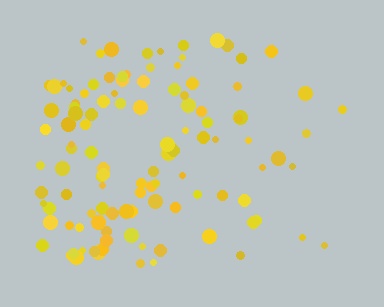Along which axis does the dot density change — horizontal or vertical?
Horizontal.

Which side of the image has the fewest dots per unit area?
The right.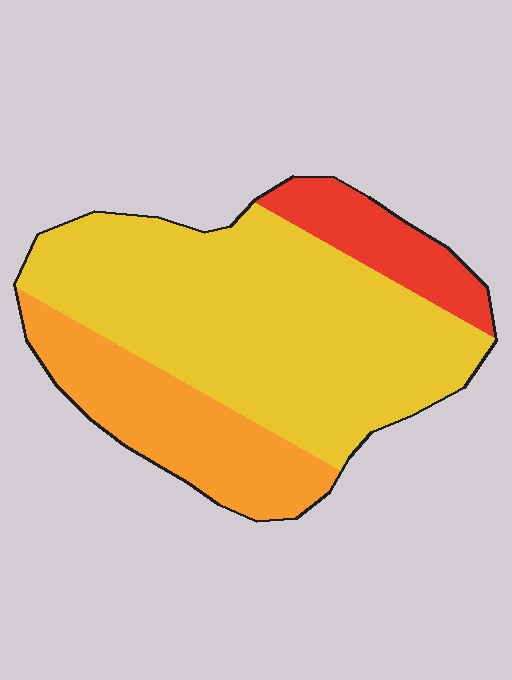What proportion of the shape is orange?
Orange takes up about one quarter (1/4) of the shape.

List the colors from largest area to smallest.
From largest to smallest: yellow, orange, red.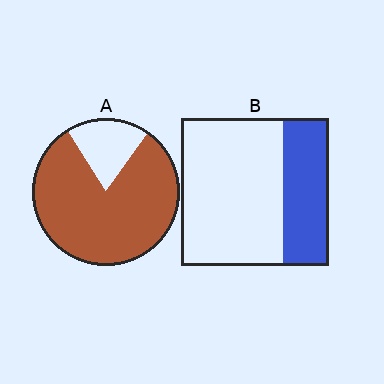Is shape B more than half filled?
No.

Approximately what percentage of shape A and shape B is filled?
A is approximately 80% and B is approximately 30%.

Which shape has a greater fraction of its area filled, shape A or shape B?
Shape A.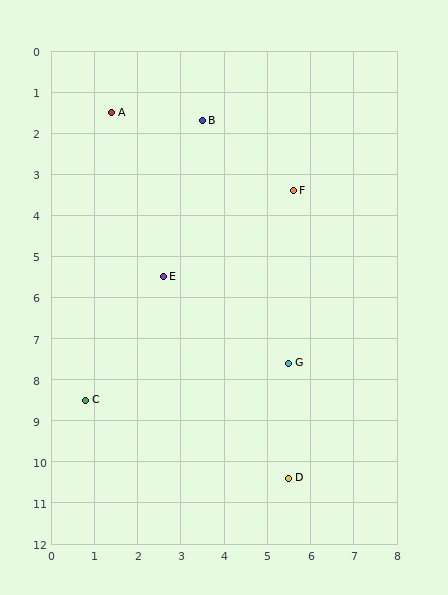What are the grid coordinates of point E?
Point E is at approximately (2.6, 5.5).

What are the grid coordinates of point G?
Point G is at approximately (5.5, 7.6).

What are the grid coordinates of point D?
Point D is at approximately (5.5, 10.4).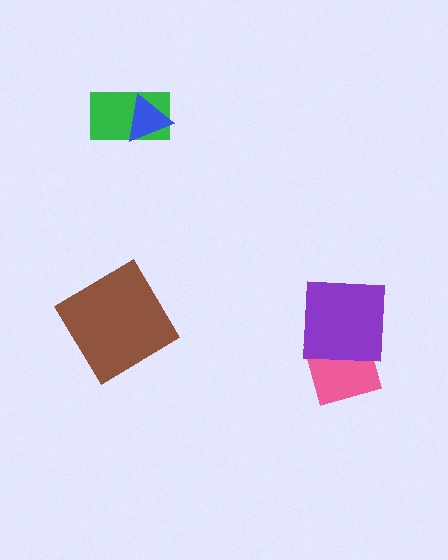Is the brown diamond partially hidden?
No, no other shape covers it.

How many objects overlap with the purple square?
1 object overlaps with the purple square.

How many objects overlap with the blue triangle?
1 object overlaps with the blue triangle.